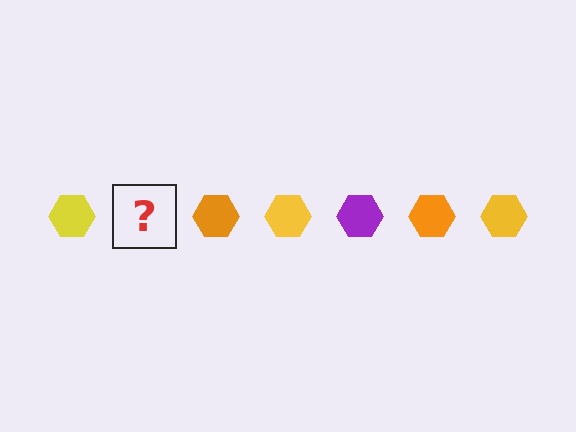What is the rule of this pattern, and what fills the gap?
The rule is that the pattern cycles through yellow, purple, orange hexagons. The gap should be filled with a purple hexagon.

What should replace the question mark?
The question mark should be replaced with a purple hexagon.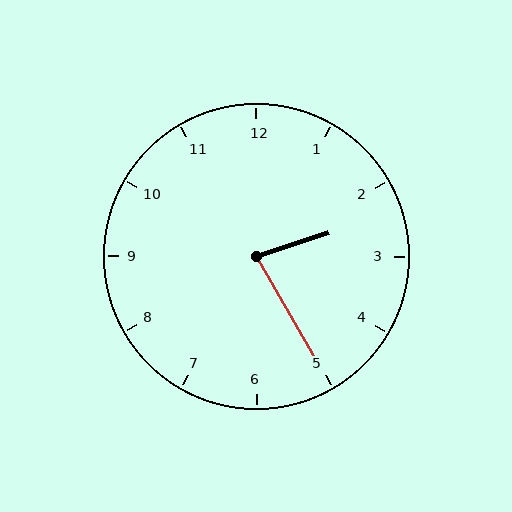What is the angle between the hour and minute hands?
Approximately 78 degrees.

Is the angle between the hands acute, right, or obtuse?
It is acute.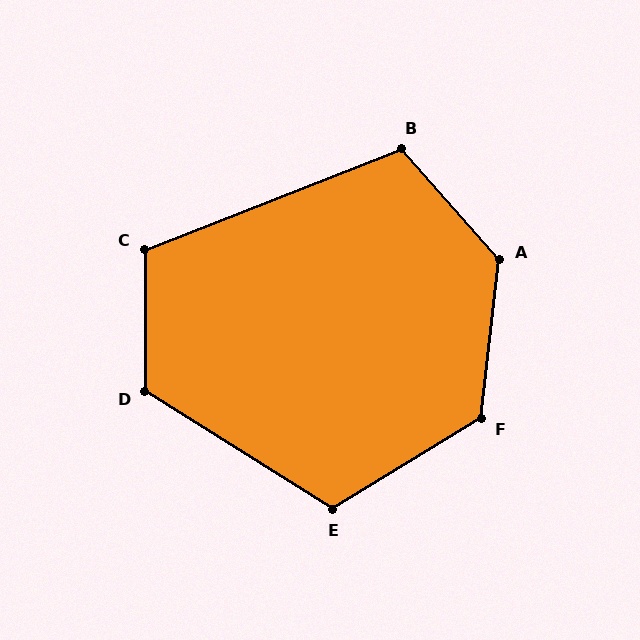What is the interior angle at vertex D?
Approximately 122 degrees (obtuse).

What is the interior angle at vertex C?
Approximately 111 degrees (obtuse).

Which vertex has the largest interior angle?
A, at approximately 132 degrees.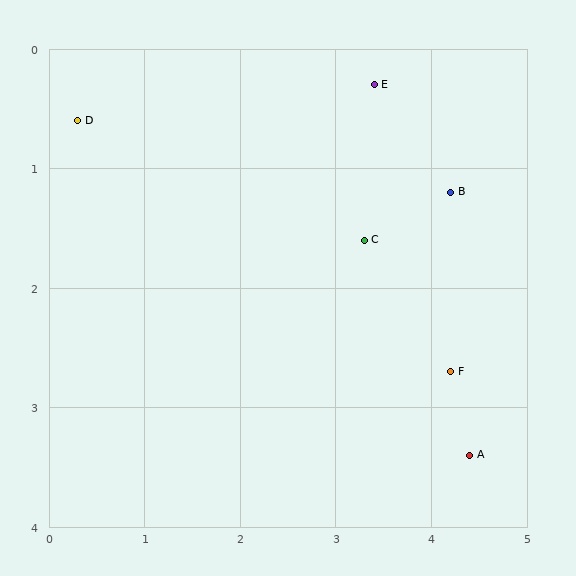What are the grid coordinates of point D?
Point D is at approximately (0.3, 0.6).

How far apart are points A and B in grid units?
Points A and B are about 2.2 grid units apart.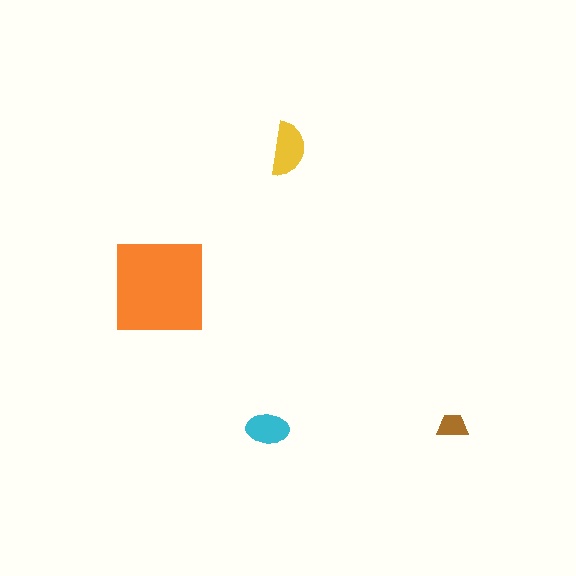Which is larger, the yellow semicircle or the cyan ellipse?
The yellow semicircle.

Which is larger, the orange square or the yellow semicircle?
The orange square.